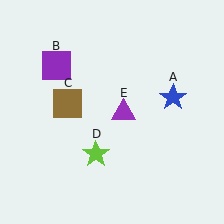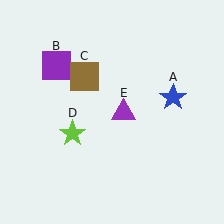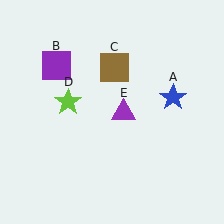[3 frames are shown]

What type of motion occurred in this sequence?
The brown square (object C), lime star (object D) rotated clockwise around the center of the scene.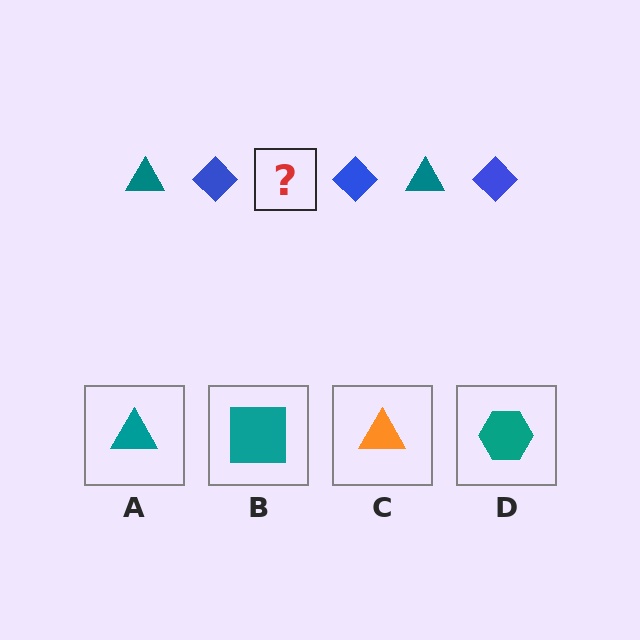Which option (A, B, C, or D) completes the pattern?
A.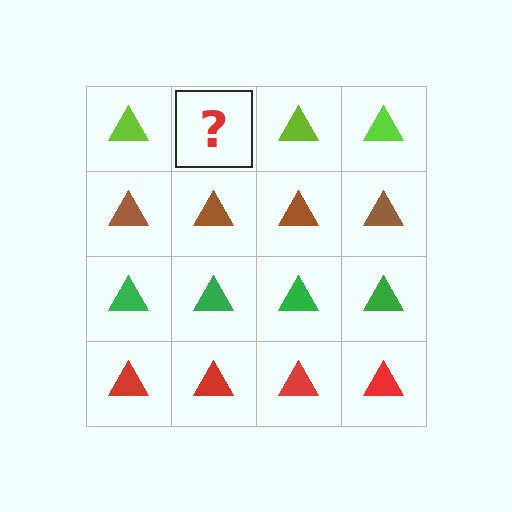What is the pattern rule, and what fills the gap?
The rule is that each row has a consistent color. The gap should be filled with a lime triangle.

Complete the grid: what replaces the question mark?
The question mark should be replaced with a lime triangle.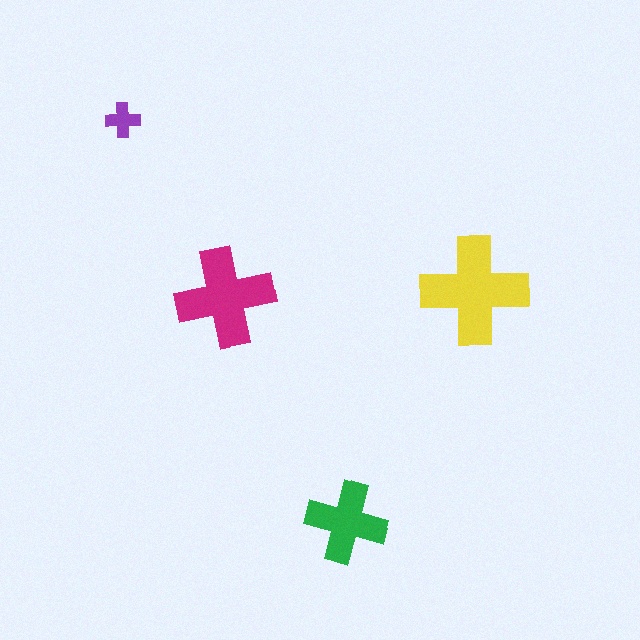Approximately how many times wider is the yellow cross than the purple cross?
About 3 times wider.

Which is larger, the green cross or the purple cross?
The green one.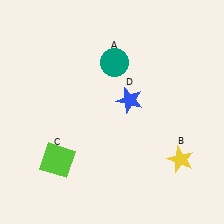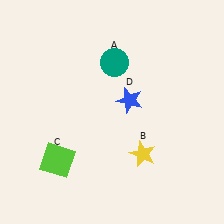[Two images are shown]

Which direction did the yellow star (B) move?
The yellow star (B) moved left.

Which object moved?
The yellow star (B) moved left.